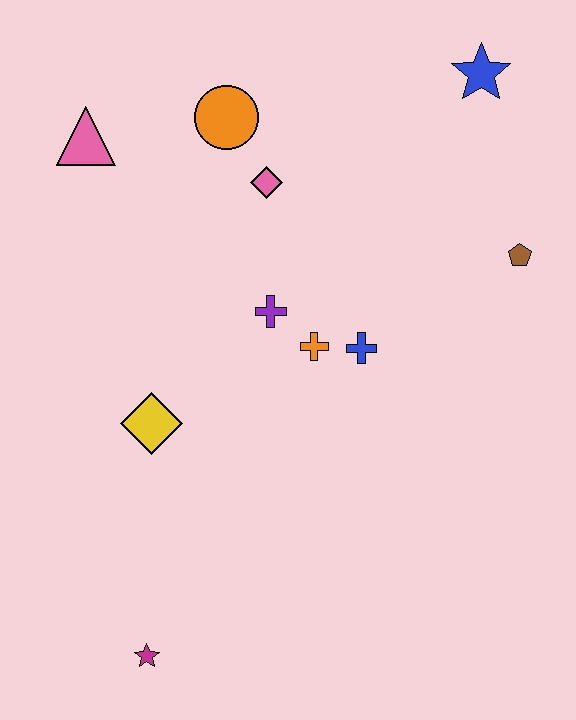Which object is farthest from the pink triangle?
The magenta star is farthest from the pink triangle.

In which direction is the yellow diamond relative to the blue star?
The yellow diamond is below the blue star.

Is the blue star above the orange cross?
Yes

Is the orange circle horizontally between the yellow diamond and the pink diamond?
Yes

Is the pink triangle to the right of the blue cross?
No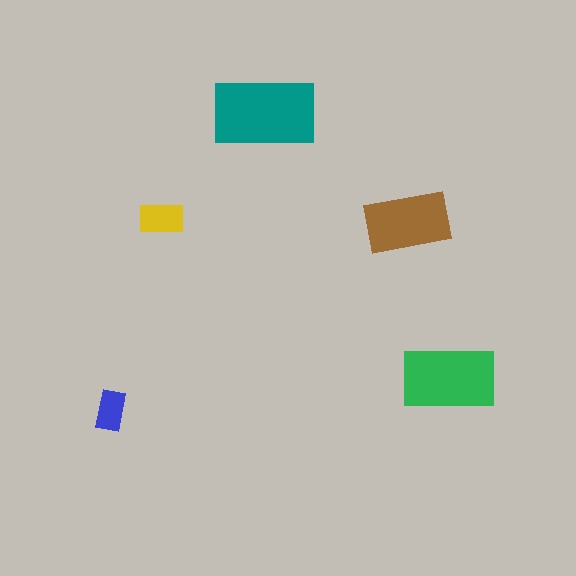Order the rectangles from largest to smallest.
the teal one, the green one, the brown one, the yellow one, the blue one.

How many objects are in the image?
There are 5 objects in the image.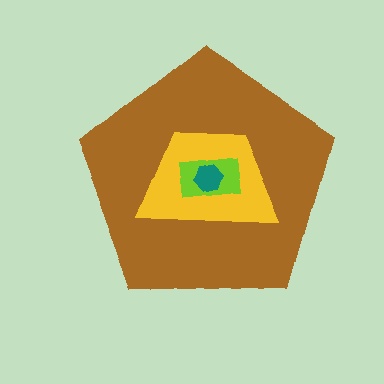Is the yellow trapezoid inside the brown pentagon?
Yes.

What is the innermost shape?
The teal hexagon.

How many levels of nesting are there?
4.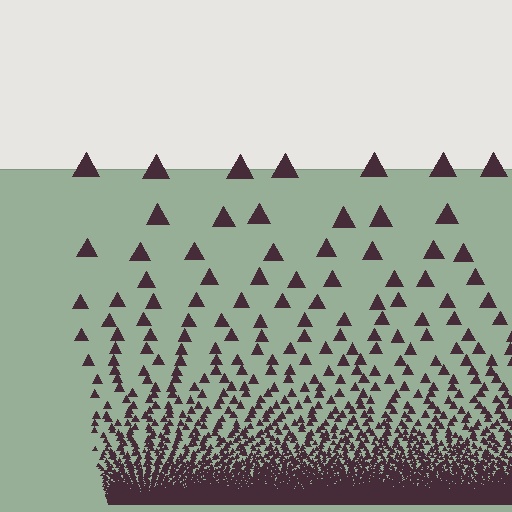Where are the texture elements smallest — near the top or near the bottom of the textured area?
Near the bottom.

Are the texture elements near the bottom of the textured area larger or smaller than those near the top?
Smaller. The gradient is inverted — elements near the bottom are smaller and denser.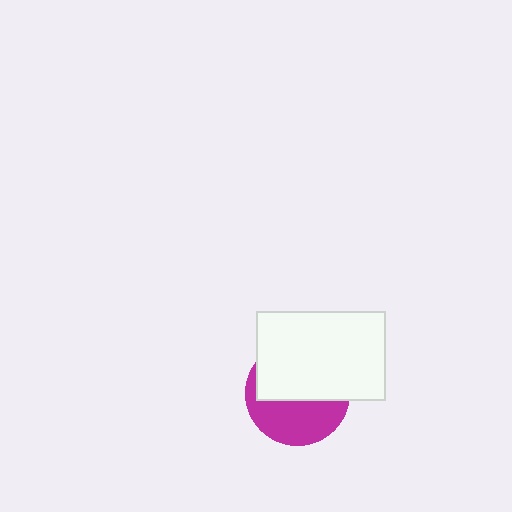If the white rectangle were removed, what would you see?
You would see the complete magenta circle.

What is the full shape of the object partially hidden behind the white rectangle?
The partially hidden object is a magenta circle.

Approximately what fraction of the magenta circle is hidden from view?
Roughly 56% of the magenta circle is hidden behind the white rectangle.